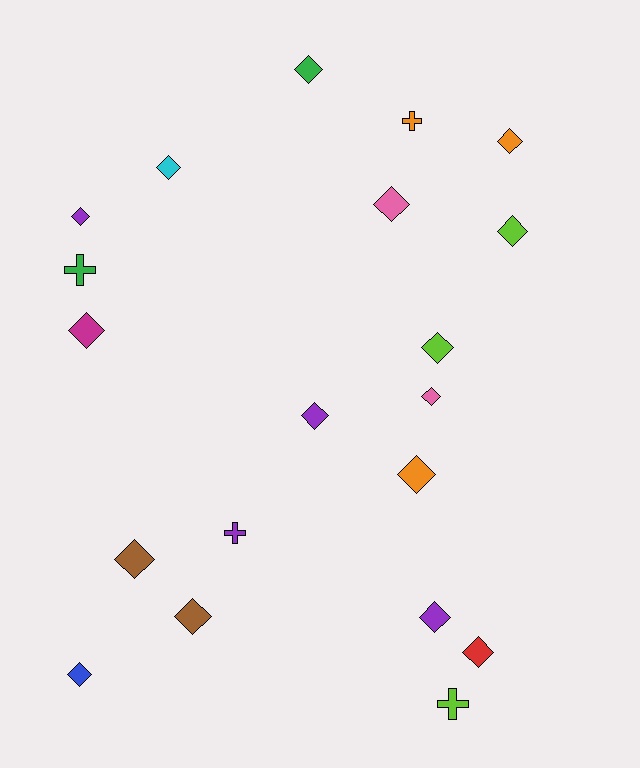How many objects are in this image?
There are 20 objects.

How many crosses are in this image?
There are 4 crosses.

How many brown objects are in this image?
There are 2 brown objects.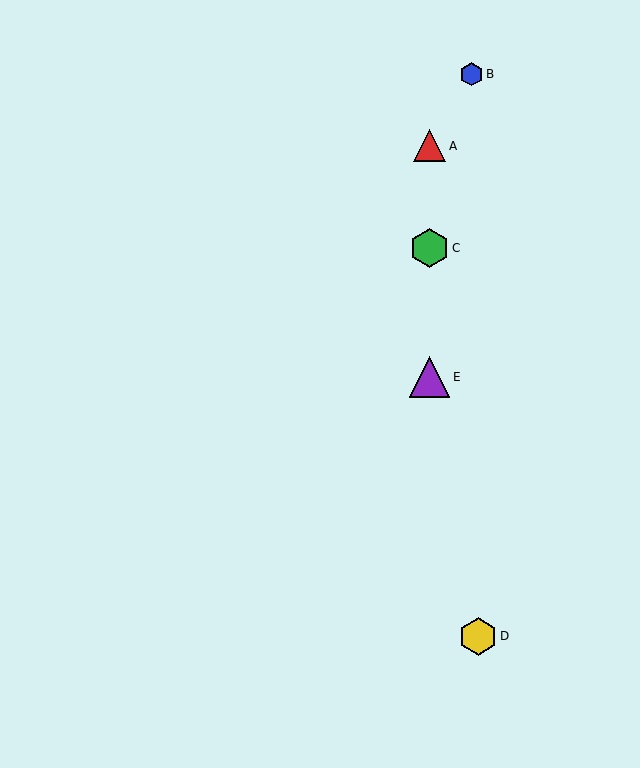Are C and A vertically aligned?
Yes, both are at x≈430.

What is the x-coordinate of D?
Object D is at x≈478.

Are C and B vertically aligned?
No, C is at x≈430 and B is at x≈471.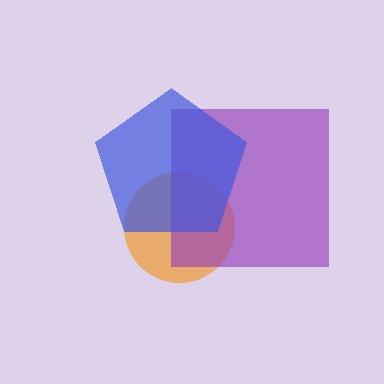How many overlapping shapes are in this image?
There are 3 overlapping shapes in the image.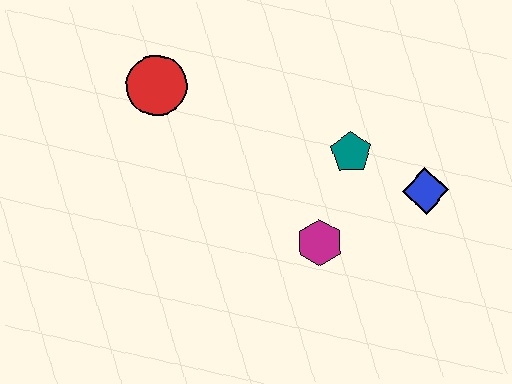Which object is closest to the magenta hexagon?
The teal pentagon is closest to the magenta hexagon.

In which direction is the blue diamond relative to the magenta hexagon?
The blue diamond is to the right of the magenta hexagon.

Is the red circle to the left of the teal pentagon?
Yes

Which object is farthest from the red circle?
The blue diamond is farthest from the red circle.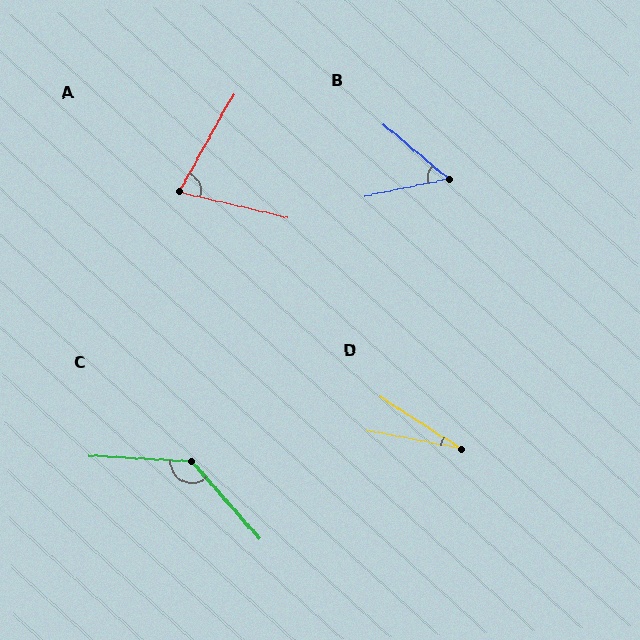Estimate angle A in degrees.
Approximately 74 degrees.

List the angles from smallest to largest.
D (21°), B (51°), A (74°), C (135°).